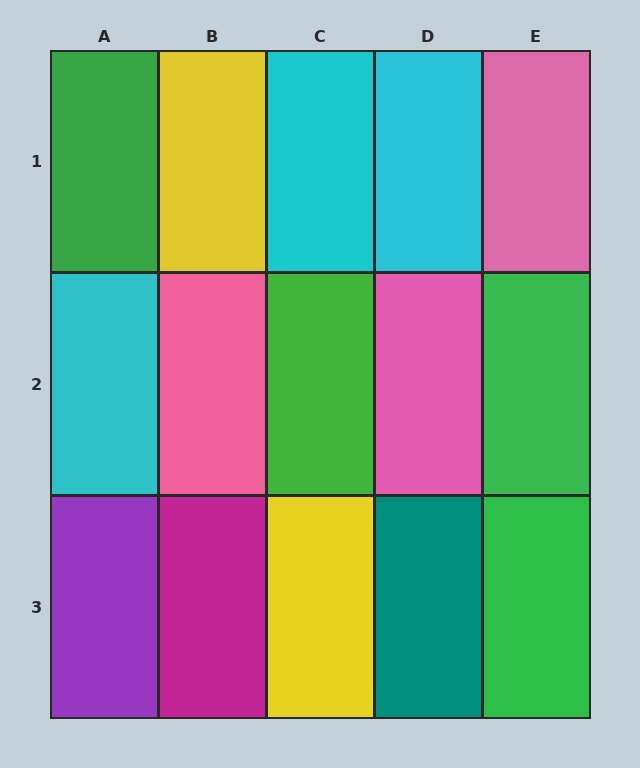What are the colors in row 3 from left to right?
Purple, magenta, yellow, teal, green.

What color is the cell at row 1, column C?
Cyan.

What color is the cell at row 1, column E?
Pink.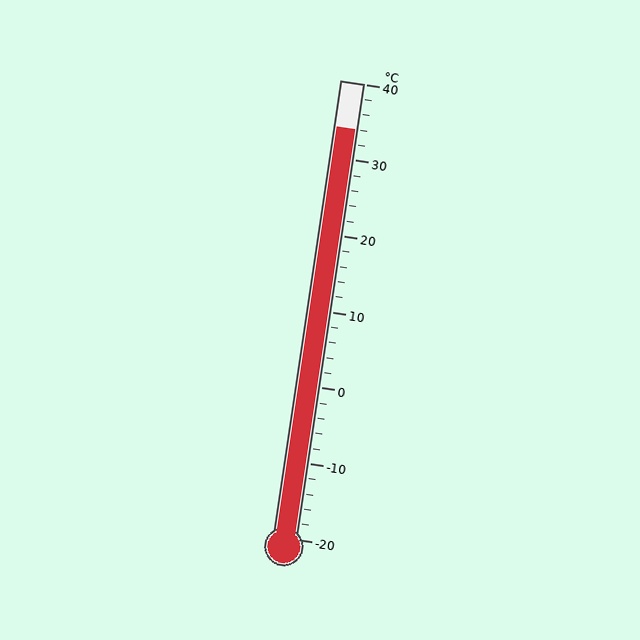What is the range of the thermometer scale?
The thermometer scale ranges from -20°C to 40°C.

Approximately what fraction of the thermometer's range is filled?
The thermometer is filled to approximately 90% of its range.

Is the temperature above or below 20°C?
The temperature is above 20°C.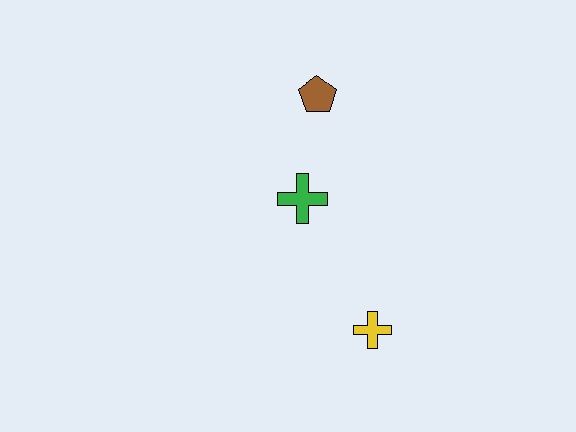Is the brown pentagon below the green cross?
No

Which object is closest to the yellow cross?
The green cross is closest to the yellow cross.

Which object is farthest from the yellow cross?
The brown pentagon is farthest from the yellow cross.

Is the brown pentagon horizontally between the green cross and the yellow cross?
Yes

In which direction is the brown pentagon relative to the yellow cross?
The brown pentagon is above the yellow cross.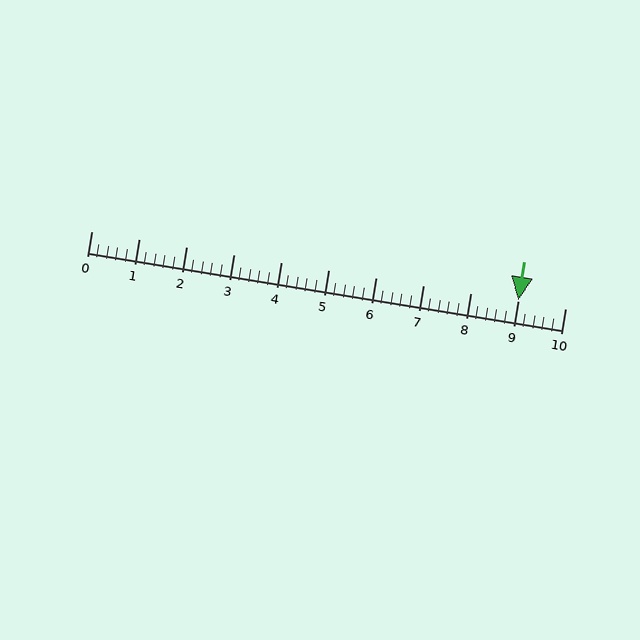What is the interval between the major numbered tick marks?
The major tick marks are spaced 1 units apart.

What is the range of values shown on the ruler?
The ruler shows values from 0 to 10.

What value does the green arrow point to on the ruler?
The green arrow points to approximately 9.0.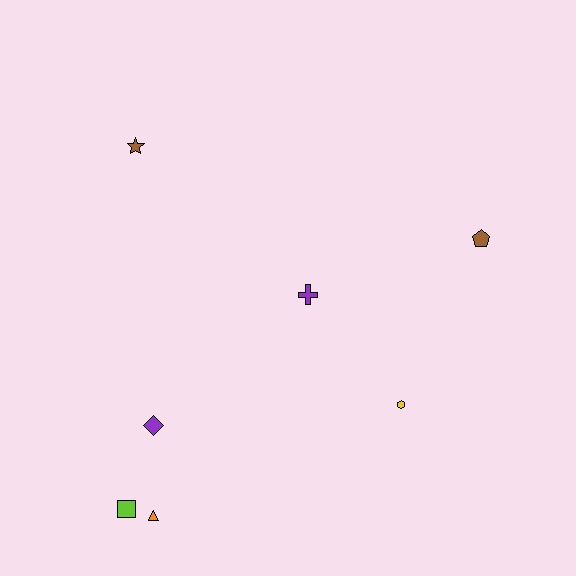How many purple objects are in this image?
There are 2 purple objects.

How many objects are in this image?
There are 7 objects.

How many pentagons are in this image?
There is 1 pentagon.